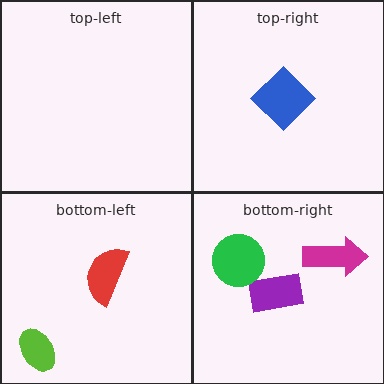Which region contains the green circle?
The bottom-right region.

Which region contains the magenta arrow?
The bottom-right region.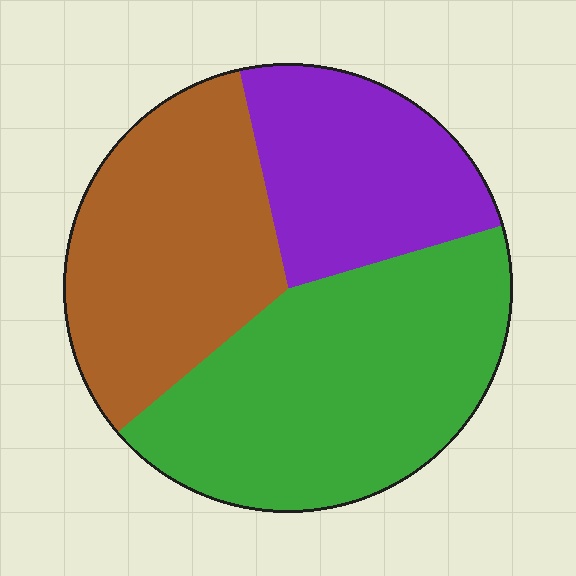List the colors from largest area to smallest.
From largest to smallest: green, brown, purple.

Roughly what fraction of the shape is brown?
Brown takes up between a sixth and a third of the shape.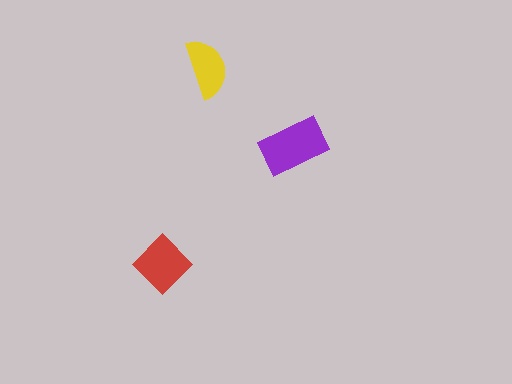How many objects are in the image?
There are 3 objects in the image.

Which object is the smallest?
The yellow semicircle.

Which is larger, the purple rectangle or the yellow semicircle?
The purple rectangle.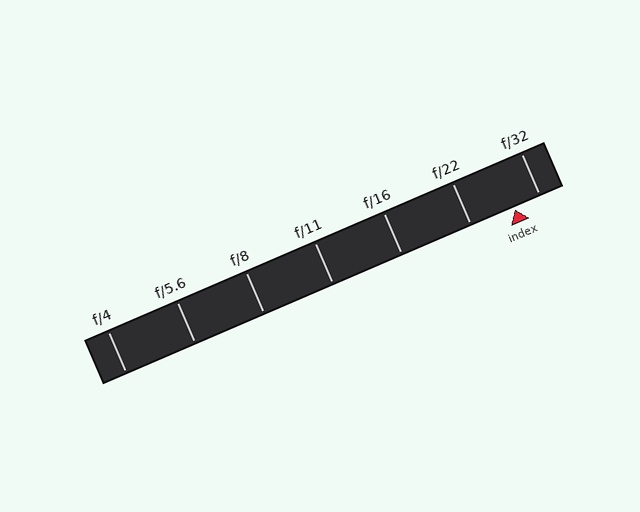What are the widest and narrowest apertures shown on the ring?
The widest aperture shown is f/4 and the narrowest is f/32.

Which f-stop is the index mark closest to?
The index mark is closest to f/32.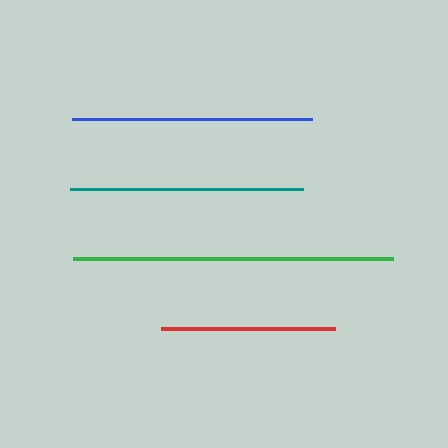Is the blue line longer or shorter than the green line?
The green line is longer than the blue line.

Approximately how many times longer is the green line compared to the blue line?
The green line is approximately 1.3 times the length of the blue line.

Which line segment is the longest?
The green line is the longest at approximately 320 pixels.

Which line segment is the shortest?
The red line is the shortest at approximately 174 pixels.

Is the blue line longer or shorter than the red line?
The blue line is longer than the red line.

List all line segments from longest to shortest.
From longest to shortest: green, blue, teal, red.